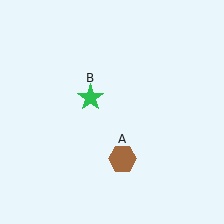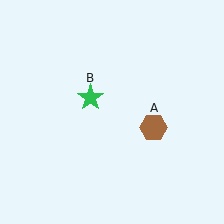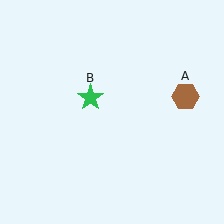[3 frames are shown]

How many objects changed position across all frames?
1 object changed position: brown hexagon (object A).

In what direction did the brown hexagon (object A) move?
The brown hexagon (object A) moved up and to the right.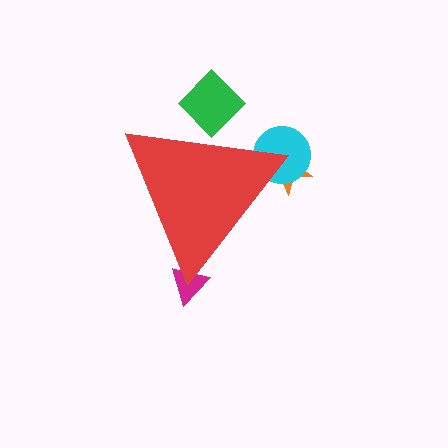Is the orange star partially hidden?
Yes, the orange star is partially hidden behind the red triangle.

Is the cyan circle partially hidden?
Yes, the cyan circle is partially hidden behind the red triangle.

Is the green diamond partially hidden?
Yes, the green diamond is partially hidden behind the red triangle.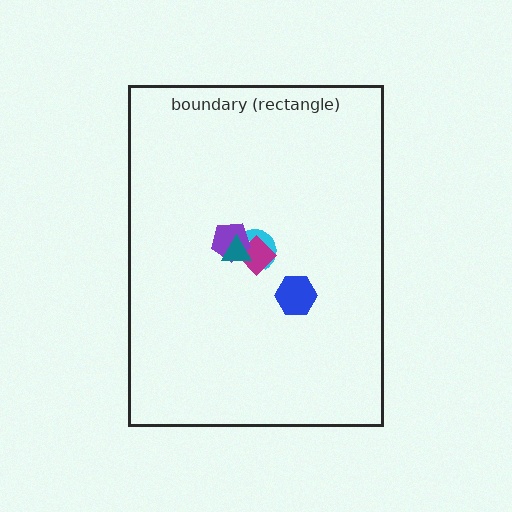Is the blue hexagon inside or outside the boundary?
Inside.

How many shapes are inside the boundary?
5 inside, 0 outside.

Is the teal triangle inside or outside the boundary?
Inside.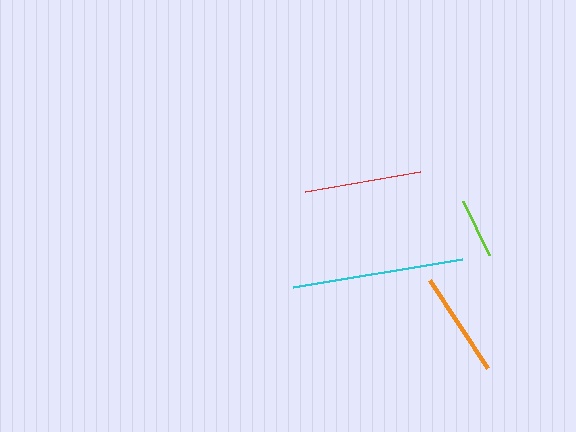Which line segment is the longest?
The cyan line is the longest at approximately 172 pixels.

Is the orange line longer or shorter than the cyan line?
The cyan line is longer than the orange line.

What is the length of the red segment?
The red segment is approximately 117 pixels long.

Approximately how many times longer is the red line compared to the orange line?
The red line is approximately 1.1 times the length of the orange line.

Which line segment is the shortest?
The lime line is the shortest at approximately 60 pixels.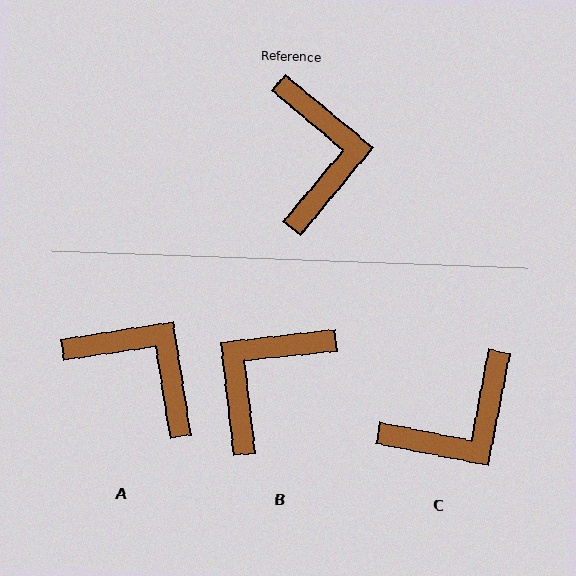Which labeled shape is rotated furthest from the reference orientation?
B, about 136 degrees away.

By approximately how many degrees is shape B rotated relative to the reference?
Approximately 136 degrees counter-clockwise.